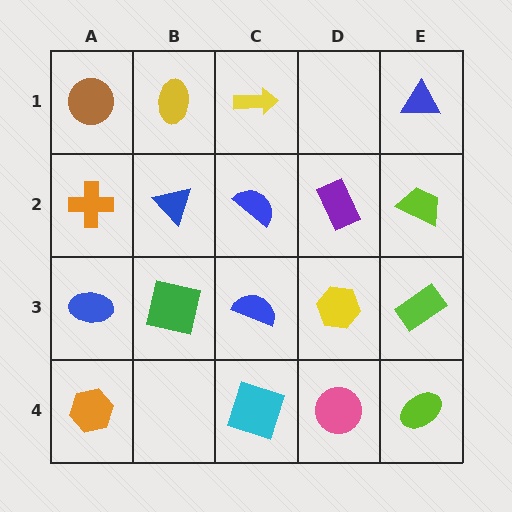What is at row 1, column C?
A yellow arrow.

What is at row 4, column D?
A pink circle.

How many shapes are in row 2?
5 shapes.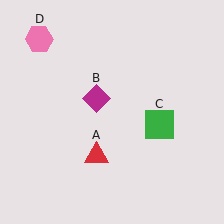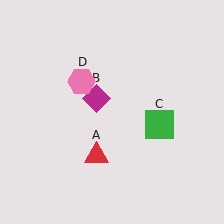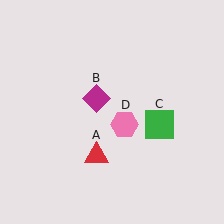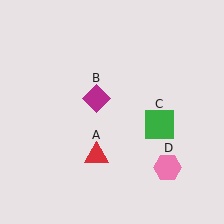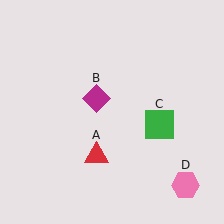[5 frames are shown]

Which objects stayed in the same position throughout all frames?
Red triangle (object A) and magenta diamond (object B) and green square (object C) remained stationary.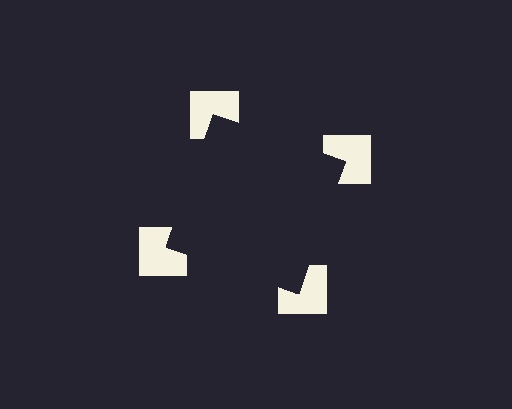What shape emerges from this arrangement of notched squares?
An illusory square — its edges are inferred from the aligned wedge cuts in the notched squares, not physically drawn.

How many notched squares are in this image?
There are 4 — one at each vertex of the illusory square.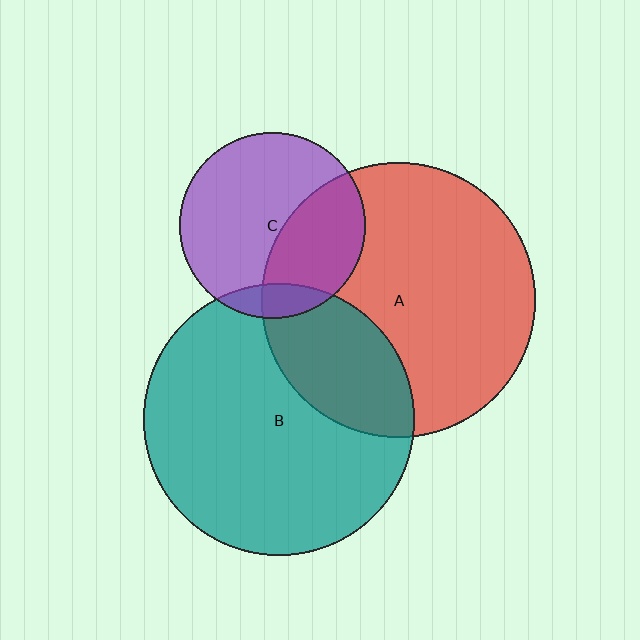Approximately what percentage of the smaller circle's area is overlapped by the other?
Approximately 25%.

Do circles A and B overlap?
Yes.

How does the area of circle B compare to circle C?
Approximately 2.1 times.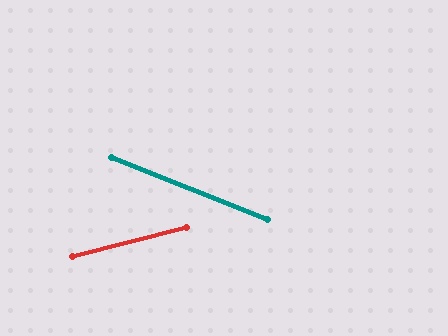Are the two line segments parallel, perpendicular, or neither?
Neither parallel nor perpendicular — they differ by about 36°.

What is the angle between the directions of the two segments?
Approximately 36 degrees.